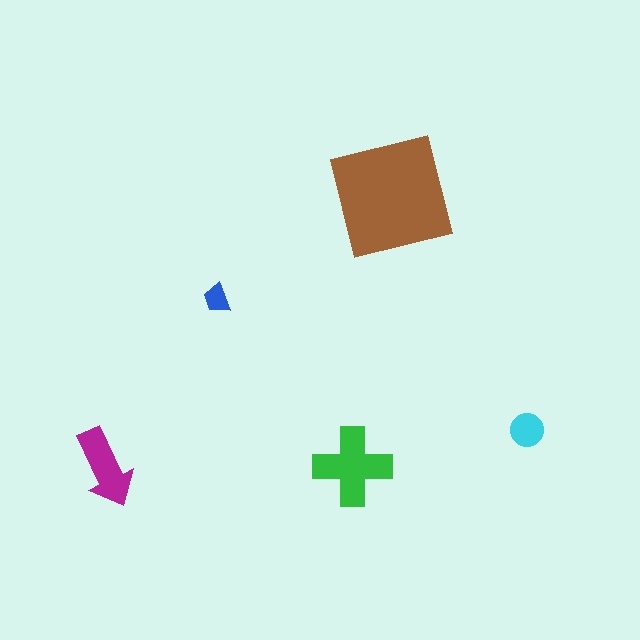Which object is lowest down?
The magenta arrow is bottommost.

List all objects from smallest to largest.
The blue trapezoid, the cyan circle, the magenta arrow, the green cross, the brown square.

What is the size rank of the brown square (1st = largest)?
1st.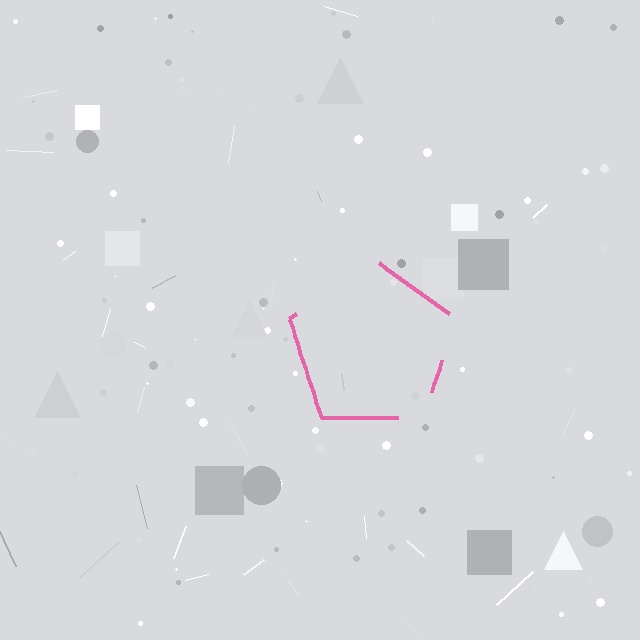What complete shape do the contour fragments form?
The contour fragments form a pentagon.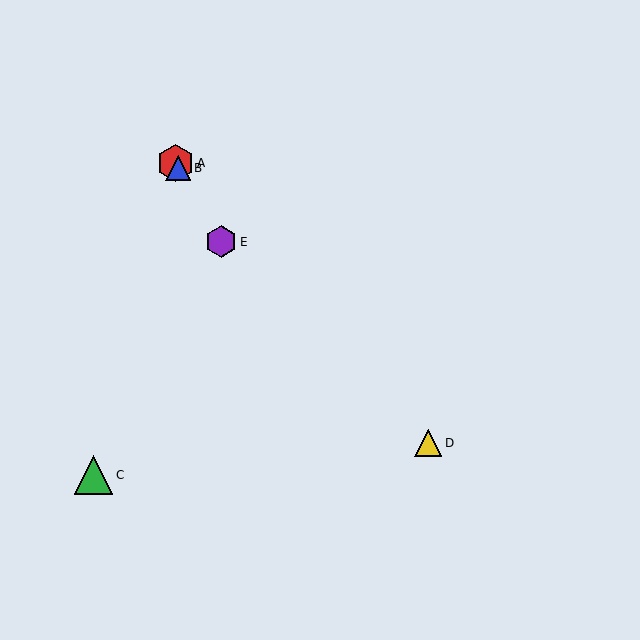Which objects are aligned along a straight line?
Objects A, B, E are aligned along a straight line.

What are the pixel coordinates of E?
Object E is at (221, 242).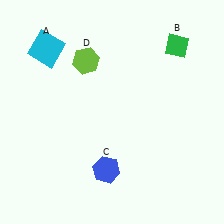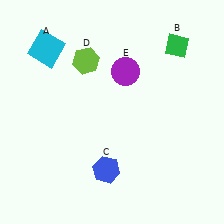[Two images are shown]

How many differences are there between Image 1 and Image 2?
There is 1 difference between the two images.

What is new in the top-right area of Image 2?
A purple circle (E) was added in the top-right area of Image 2.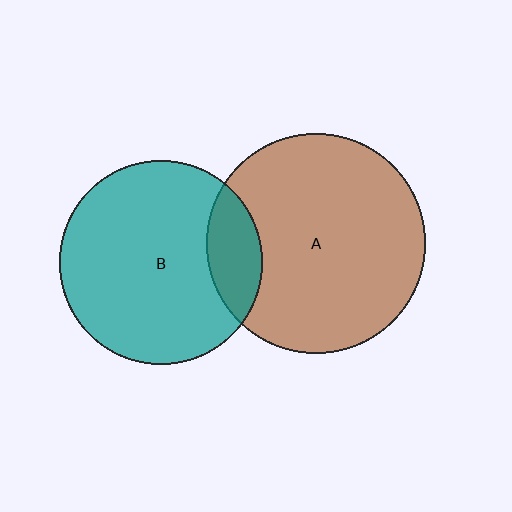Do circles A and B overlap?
Yes.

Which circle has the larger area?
Circle A (brown).